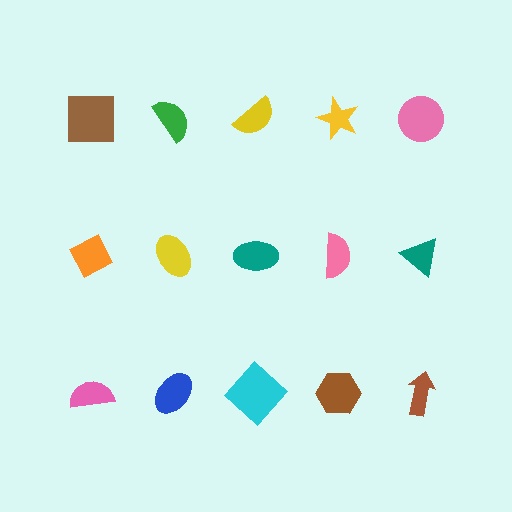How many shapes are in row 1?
5 shapes.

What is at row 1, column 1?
A brown square.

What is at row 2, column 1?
An orange diamond.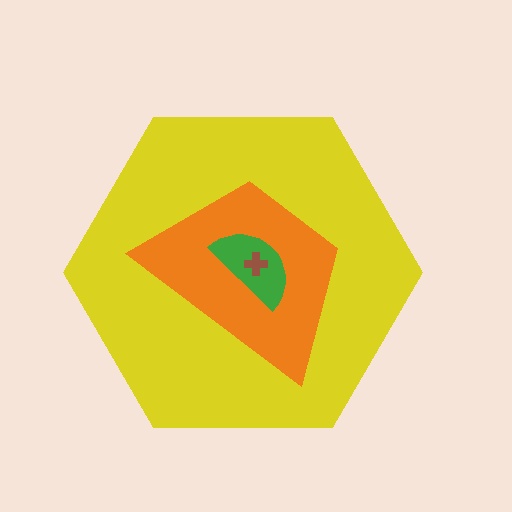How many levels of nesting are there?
4.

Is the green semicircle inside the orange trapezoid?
Yes.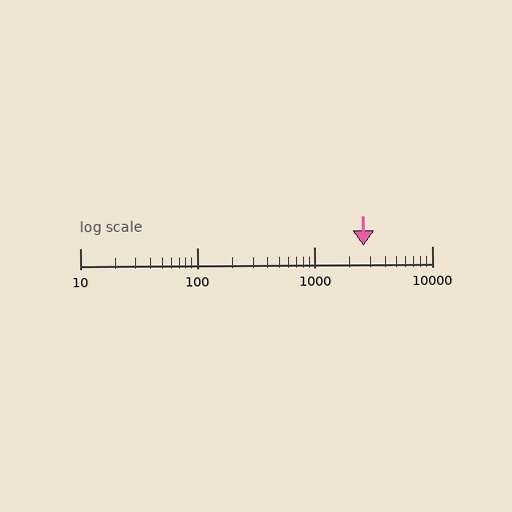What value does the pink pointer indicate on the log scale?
The pointer indicates approximately 2600.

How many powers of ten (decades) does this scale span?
The scale spans 3 decades, from 10 to 10000.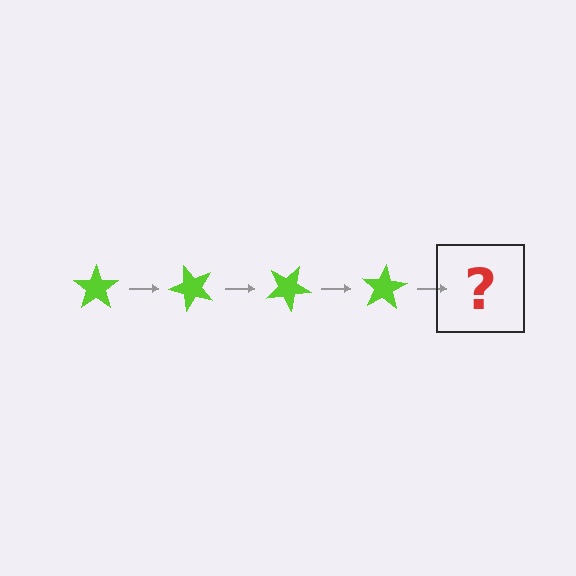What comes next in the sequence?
The next element should be a lime star rotated 200 degrees.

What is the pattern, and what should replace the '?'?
The pattern is that the star rotates 50 degrees each step. The '?' should be a lime star rotated 200 degrees.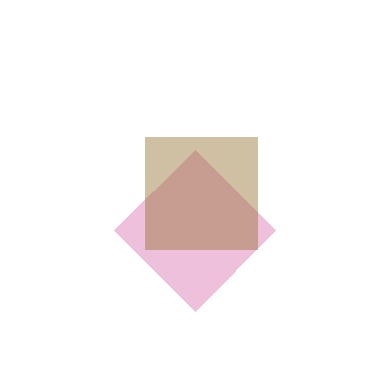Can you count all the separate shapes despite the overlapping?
Yes, there are 2 separate shapes.